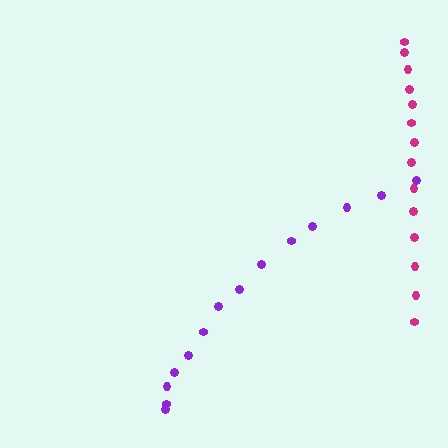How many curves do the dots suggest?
There are 2 distinct paths.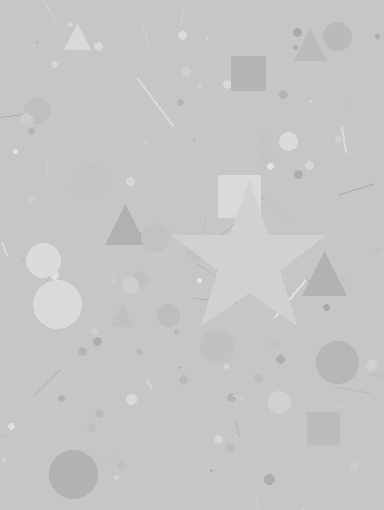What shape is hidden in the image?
A star is hidden in the image.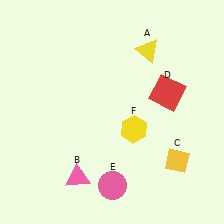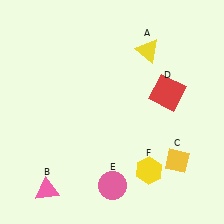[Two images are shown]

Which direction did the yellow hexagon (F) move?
The yellow hexagon (F) moved down.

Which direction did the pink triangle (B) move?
The pink triangle (B) moved left.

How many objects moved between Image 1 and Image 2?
2 objects moved between the two images.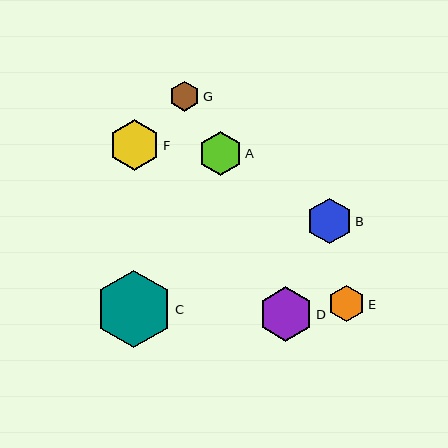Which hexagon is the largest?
Hexagon C is the largest with a size of approximately 77 pixels.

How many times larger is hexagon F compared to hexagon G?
Hexagon F is approximately 1.7 times the size of hexagon G.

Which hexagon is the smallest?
Hexagon G is the smallest with a size of approximately 30 pixels.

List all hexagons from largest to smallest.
From largest to smallest: C, D, F, B, A, E, G.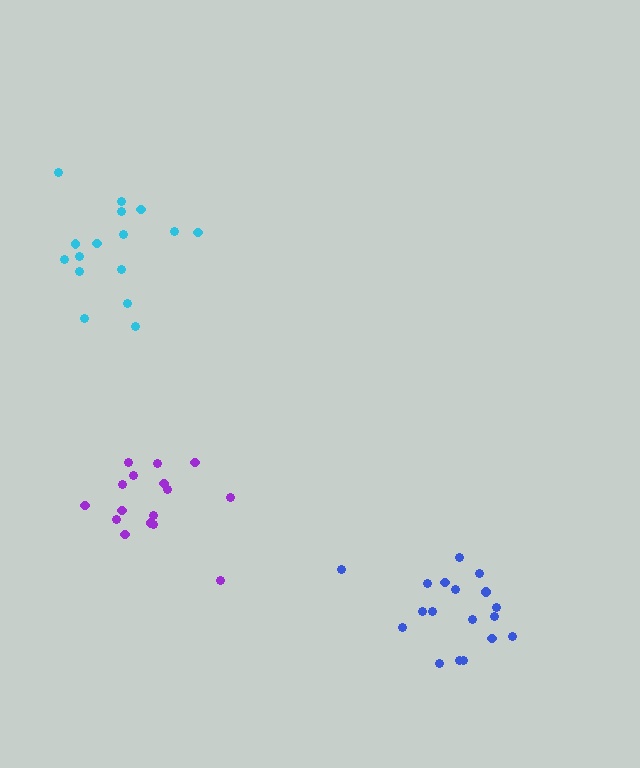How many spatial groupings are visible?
There are 3 spatial groupings.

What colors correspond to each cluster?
The clusters are colored: cyan, blue, purple.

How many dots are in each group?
Group 1: 16 dots, Group 2: 18 dots, Group 3: 16 dots (50 total).